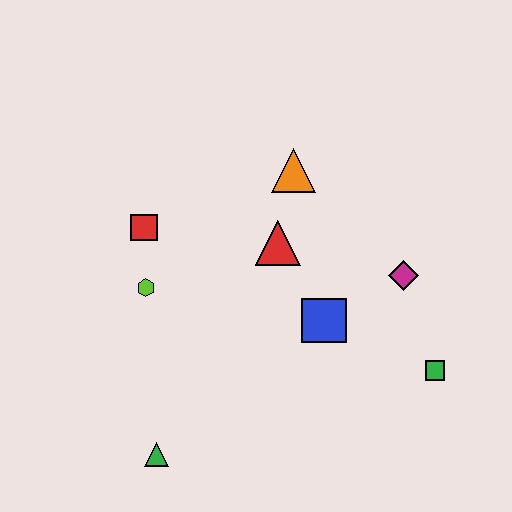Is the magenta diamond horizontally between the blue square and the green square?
Yes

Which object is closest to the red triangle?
The orange triangle is closest to the red triangle.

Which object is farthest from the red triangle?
The green triangle is farthest from the red triangle.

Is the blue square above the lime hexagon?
No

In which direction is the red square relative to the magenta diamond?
The red square is to the left of the magenta diamond.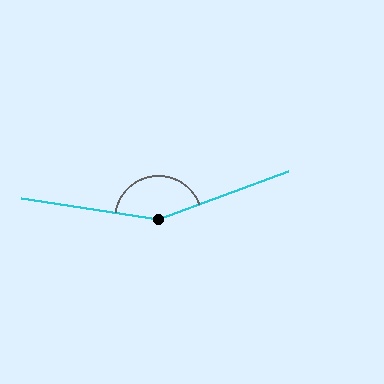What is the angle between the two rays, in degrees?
Approximately 151 degrees.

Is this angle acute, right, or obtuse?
It is obtuse.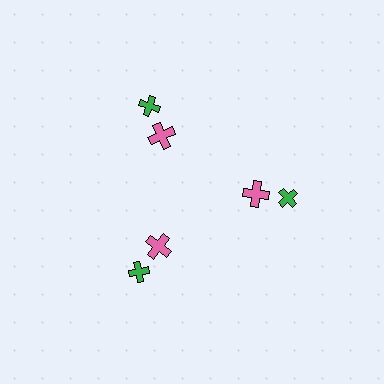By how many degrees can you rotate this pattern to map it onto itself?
The pattern maps onto itself every 120 degrees of rotation.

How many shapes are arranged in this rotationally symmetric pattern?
There are 6 shapes, arranged in 3 groups of 2.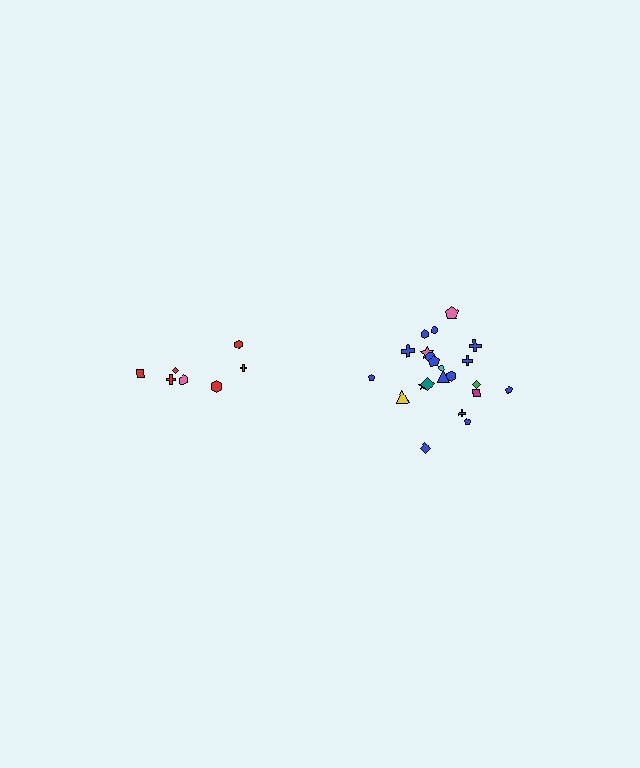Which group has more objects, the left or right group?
The right group.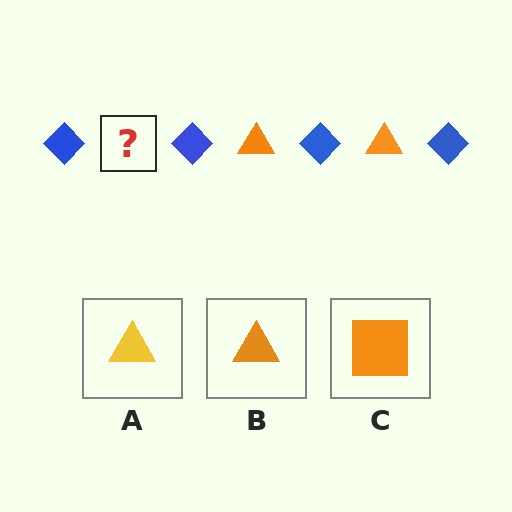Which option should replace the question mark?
Option B.